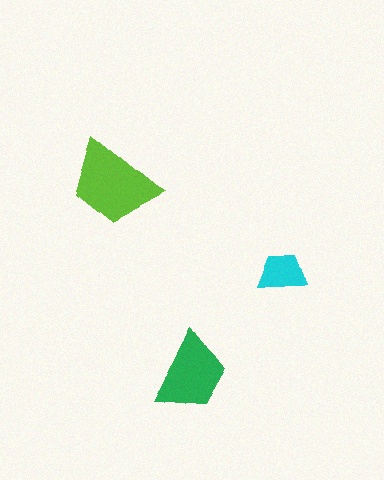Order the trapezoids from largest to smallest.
the lime one, the green one, the cyan one.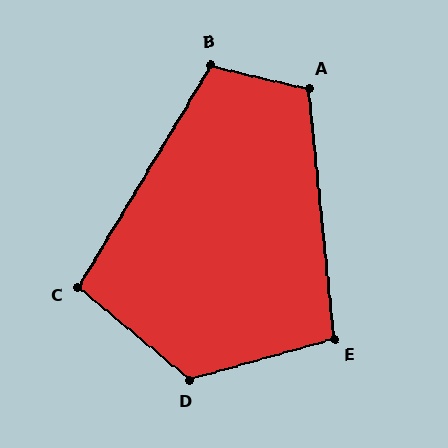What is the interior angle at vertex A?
Approximately 109 degrees (obtuse).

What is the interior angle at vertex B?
Approximately 107 degrees (obtuse).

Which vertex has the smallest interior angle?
C, at approximately 99 degrees.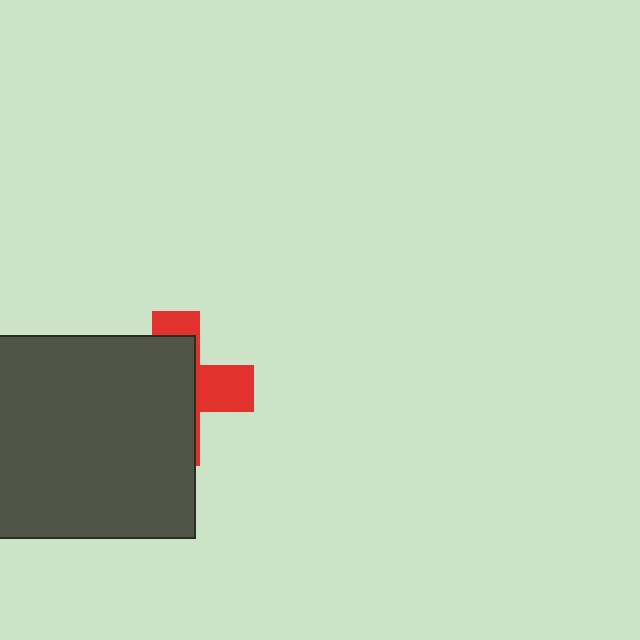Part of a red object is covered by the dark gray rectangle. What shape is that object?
It is a cross.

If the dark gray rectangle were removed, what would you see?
You would see the complete red cross.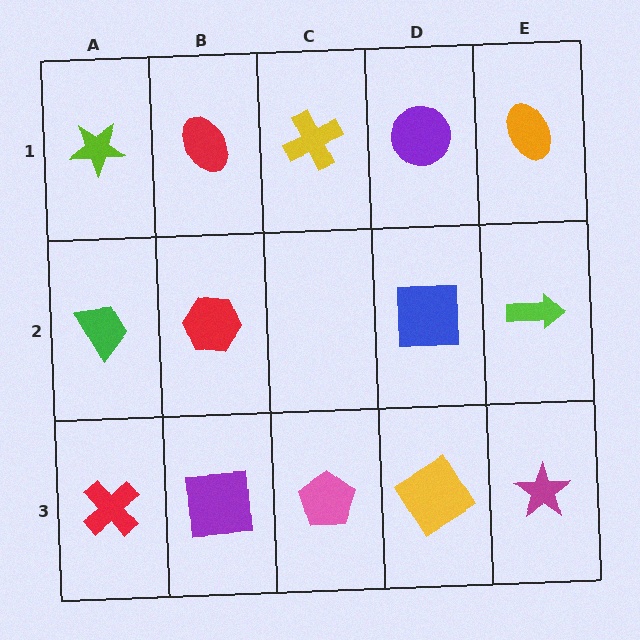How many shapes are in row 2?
4 shapes.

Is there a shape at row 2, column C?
No, that cell is empty.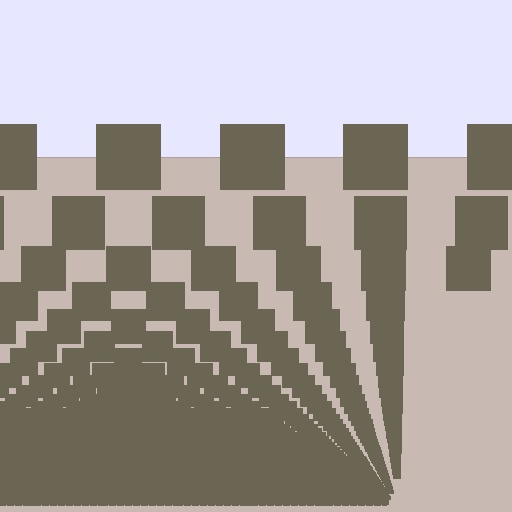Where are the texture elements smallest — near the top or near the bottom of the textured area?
Near the bottom.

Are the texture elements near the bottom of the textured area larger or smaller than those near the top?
Smaller. The gradient is inverted — elements near the bottom are smaller and denser.